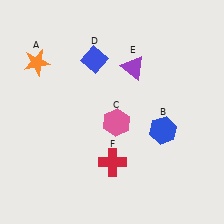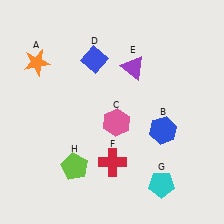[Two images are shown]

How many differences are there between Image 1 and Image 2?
There are 2 differences between the two images.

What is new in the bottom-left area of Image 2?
A lime pentagon (H) was added in the bottom-left area of Image 2.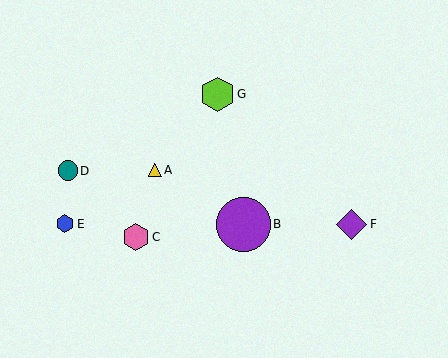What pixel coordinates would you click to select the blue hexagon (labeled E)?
Click at (65, 224) to select the blue hexagon E.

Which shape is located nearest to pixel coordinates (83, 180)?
The teal circle (labeled D) at (68, 171) is nearest to that location.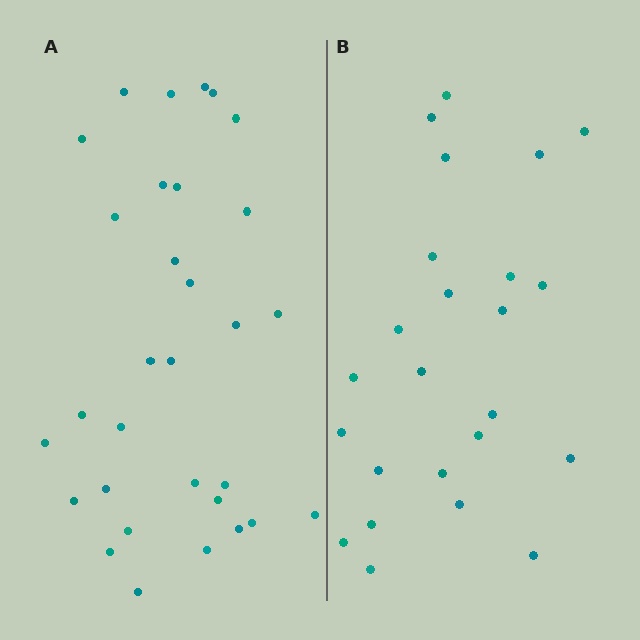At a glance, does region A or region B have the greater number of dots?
Region A (the left region) has more dots.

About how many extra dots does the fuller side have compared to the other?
Region A has roughly 8 or so more dots than region B.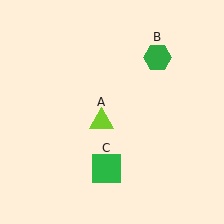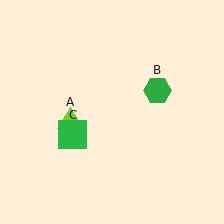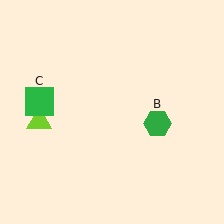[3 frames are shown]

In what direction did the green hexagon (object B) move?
The green hexagon (object B) moved down.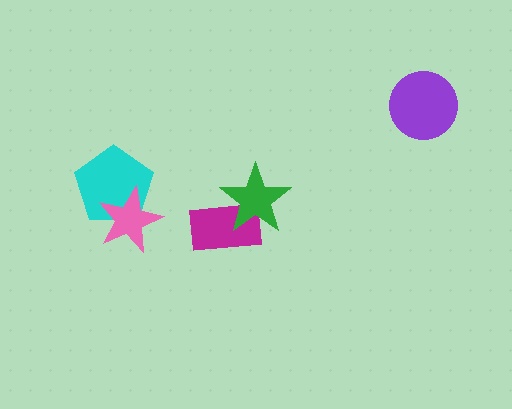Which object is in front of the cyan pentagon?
The pink star is in front of the cyan pentagon.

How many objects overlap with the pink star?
1 object overlaps with the pink star.